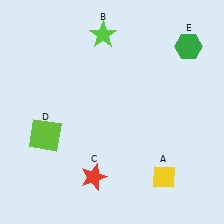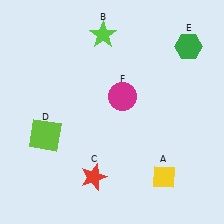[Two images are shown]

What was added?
A magenta circle (F) was added in Image 2.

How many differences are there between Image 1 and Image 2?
There is 1 difference between the two images.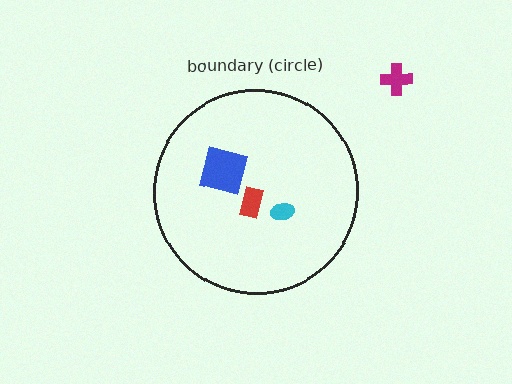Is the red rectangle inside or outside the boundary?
Inside.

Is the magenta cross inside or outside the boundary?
Outside.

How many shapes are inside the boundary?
3 inside, 1 outside.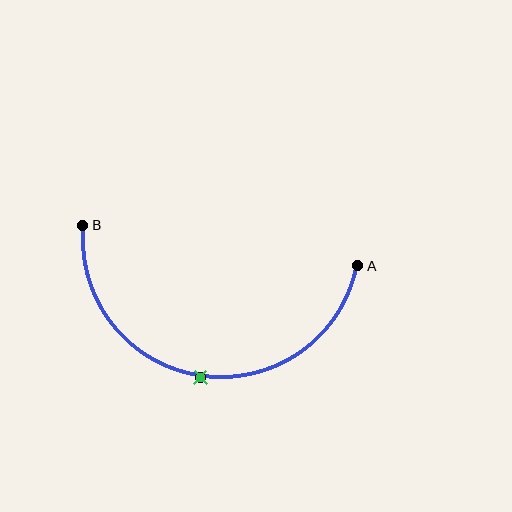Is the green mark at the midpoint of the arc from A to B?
Yes. The green mark lies on the arc at equal arc-length from both A and B — it is the arc midpoint.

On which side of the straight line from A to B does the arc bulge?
The arc bulges below the straight line connecting A and B.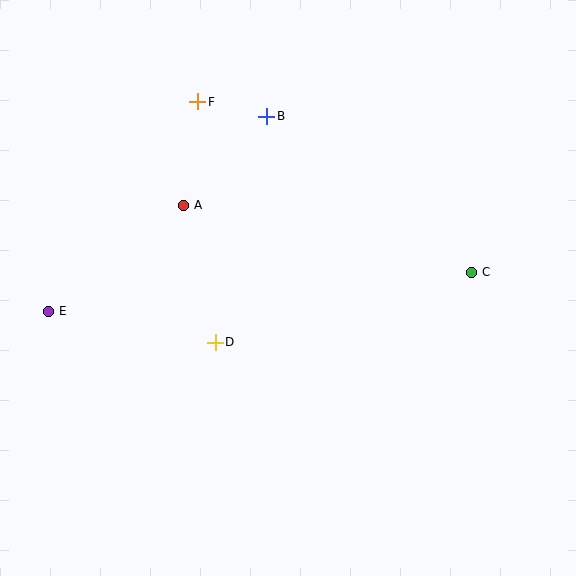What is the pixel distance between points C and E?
The distance between C and E is 425 pixels.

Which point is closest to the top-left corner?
Point F is closest to the top-left corner.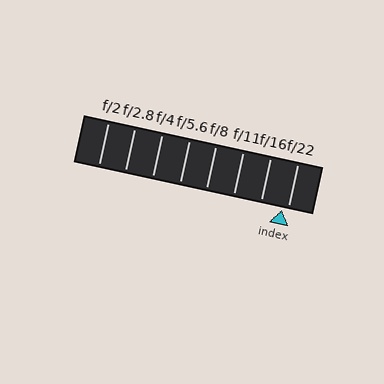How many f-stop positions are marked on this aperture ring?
There are 8 f-stop positions marked.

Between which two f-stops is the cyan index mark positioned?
The index mark is between f/16 and f/22.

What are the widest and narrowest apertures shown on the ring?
The widest aperture shown is f/2 and the narrowest is f/22.